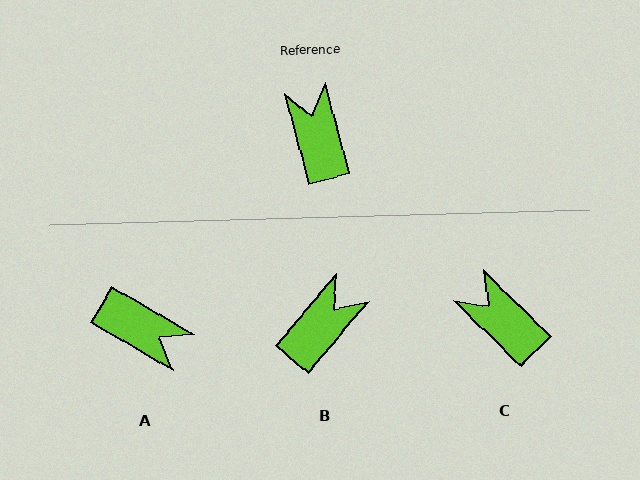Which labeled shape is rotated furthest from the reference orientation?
A, about 135 degrees away.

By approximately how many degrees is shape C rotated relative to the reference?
Approximately 31 degrees counter-clockwise.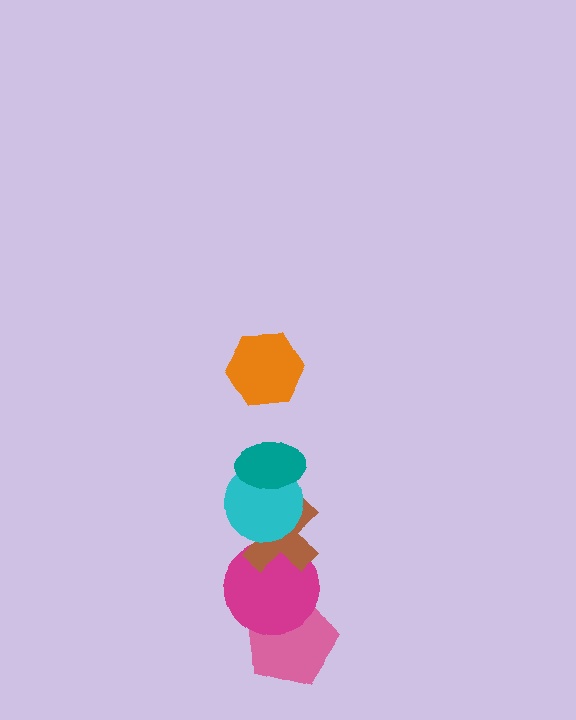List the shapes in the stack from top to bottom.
From top to bottom: the orange hexagon, the teal ellipse, the cyan circle, the brown cross, the magenta circle, the pink pentagon.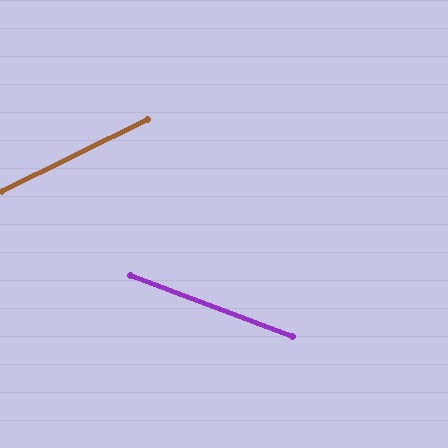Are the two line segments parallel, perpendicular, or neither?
Neither parallel nor perpendicular — they differ by about 47°.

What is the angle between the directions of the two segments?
Approximately 47 degrees.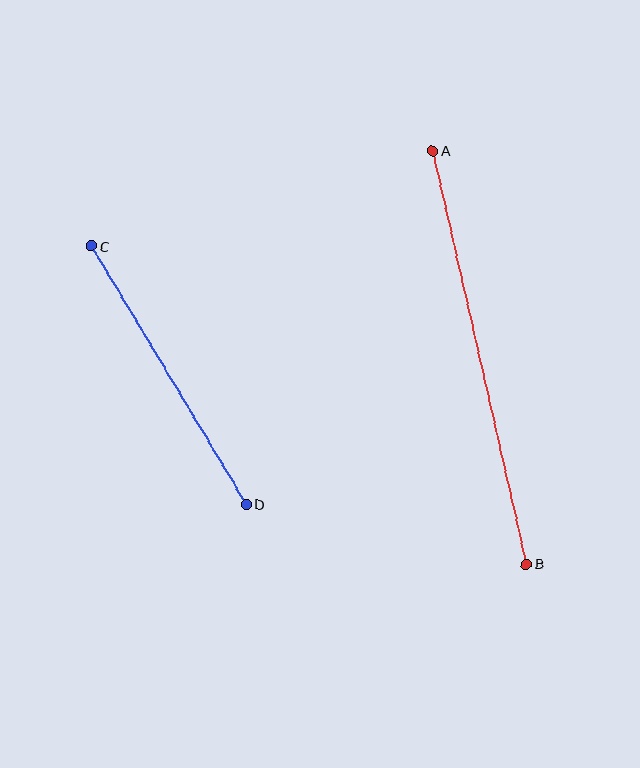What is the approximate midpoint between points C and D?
The midpoint is at approximately (169, 375) pixels.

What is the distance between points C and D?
The distance is approximately 301 pixels.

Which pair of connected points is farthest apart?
Points A and B are farthest apart.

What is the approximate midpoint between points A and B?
The midpoint is at approximately (480, 357) pixels.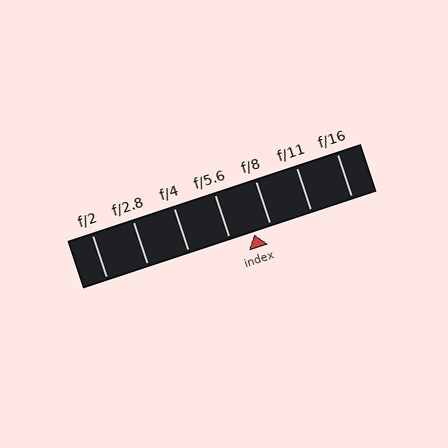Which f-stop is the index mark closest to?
The index mark is closest to f/8.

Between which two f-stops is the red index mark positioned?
The index mark is between f/5.6 and f/8.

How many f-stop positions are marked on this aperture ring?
There are 7 f-stop positions marked.